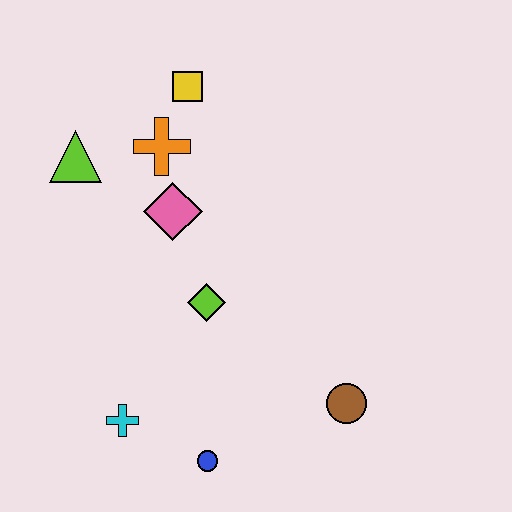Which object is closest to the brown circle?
The blue circle is closest to the brown circle.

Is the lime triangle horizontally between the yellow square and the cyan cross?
No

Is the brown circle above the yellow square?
No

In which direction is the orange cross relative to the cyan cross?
The orange cross is above the cyan cross.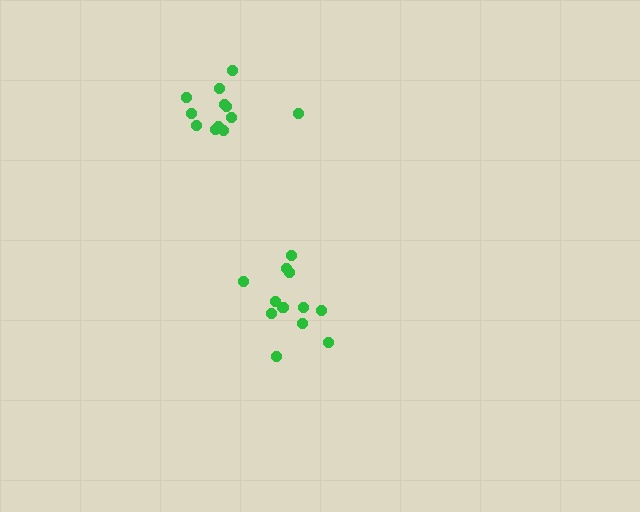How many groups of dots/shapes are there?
There are 2 groups.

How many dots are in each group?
Group 1: 12 dots, Group 2: 13 dots (25 total).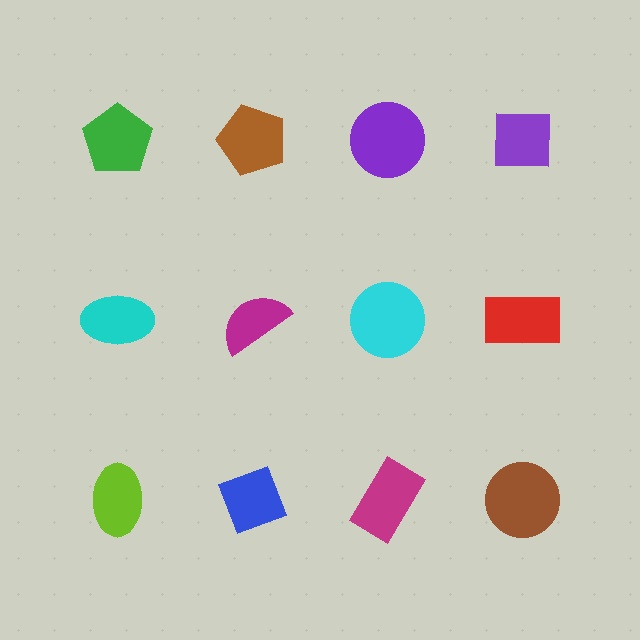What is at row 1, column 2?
A brown pentagon.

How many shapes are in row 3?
4 shapes.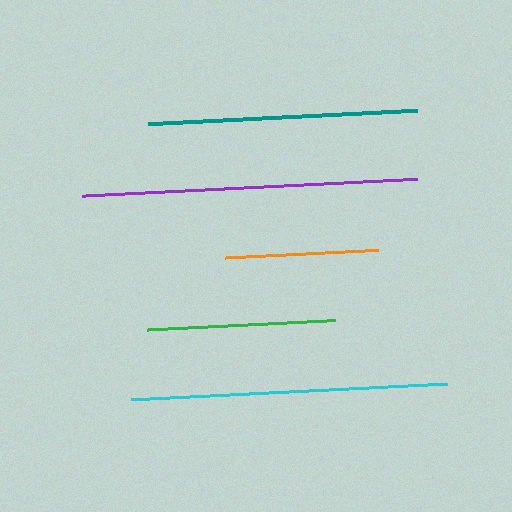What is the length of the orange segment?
The orange segment is approximately 153 pixels long.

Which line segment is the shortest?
The orange line is the shortest at approximately 153 pixels.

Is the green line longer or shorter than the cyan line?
The cyan line is longer than the green line.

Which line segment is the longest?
The purple line is the longest at approximately 335 pixels.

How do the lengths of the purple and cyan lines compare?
The purple and cyan lines are approximately the same length.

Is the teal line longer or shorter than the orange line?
The teal line is longer than the orange line.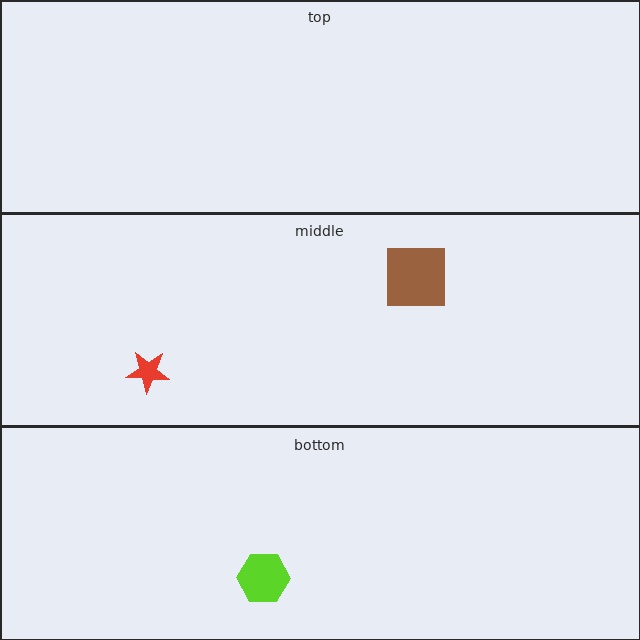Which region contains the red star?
The middle region.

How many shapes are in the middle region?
2.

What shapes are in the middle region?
The red star, the brown square.